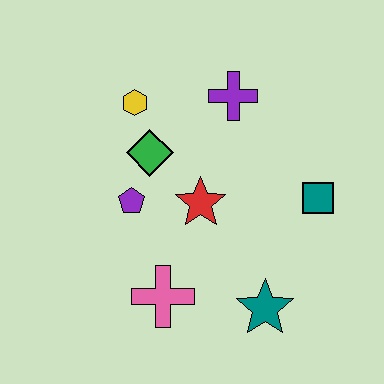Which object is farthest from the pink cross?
The purple cross is farthest from the pink cross.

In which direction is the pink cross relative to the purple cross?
The pink cross is below the purple cross.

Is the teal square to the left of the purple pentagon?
No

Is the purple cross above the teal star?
Yes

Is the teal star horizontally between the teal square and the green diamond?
Yes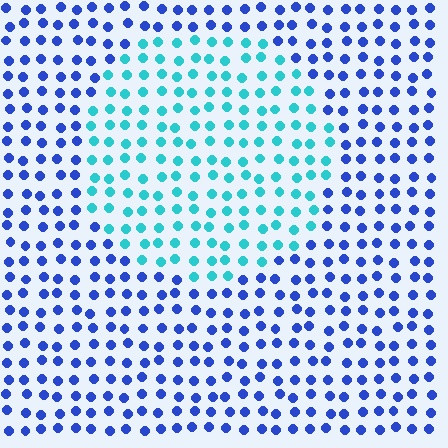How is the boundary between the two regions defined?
The boundary is defined purely by a slight shift in hue (about 48 degrees). Spacing, size, and orientation are identical on both sides.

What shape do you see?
I see a circle.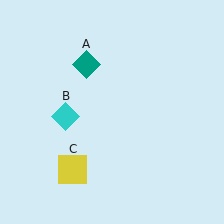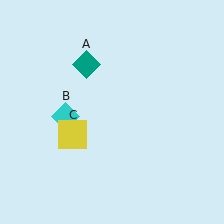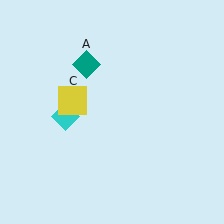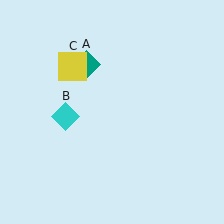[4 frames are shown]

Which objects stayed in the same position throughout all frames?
Teal diamond (object A) and cyan diamond (object B) remained stationary.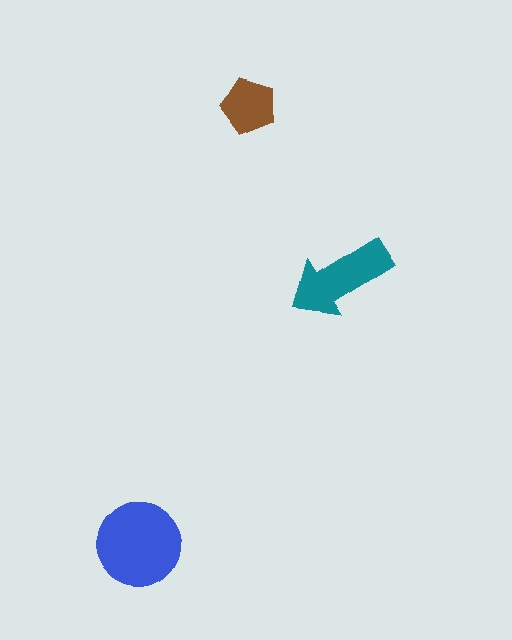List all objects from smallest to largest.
The brown pentagon, the teal arrow, the blue circle.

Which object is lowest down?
The blue circle is bottommost.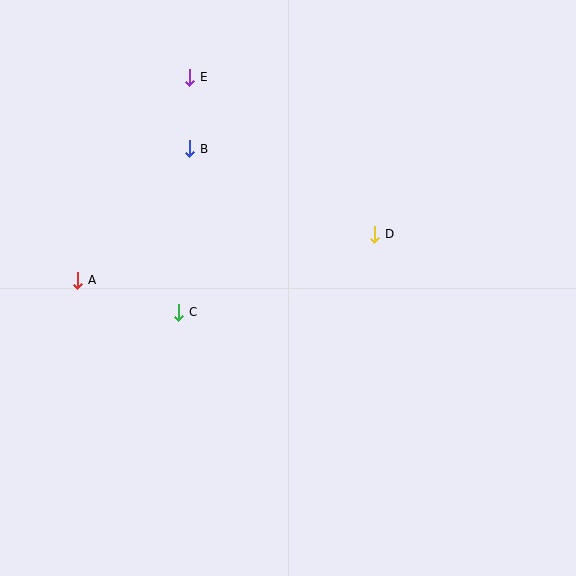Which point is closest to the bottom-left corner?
Point A is closest to the bottom-left corner.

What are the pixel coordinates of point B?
Point B is at (190, 149).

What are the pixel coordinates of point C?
Point C is at (179, 312).